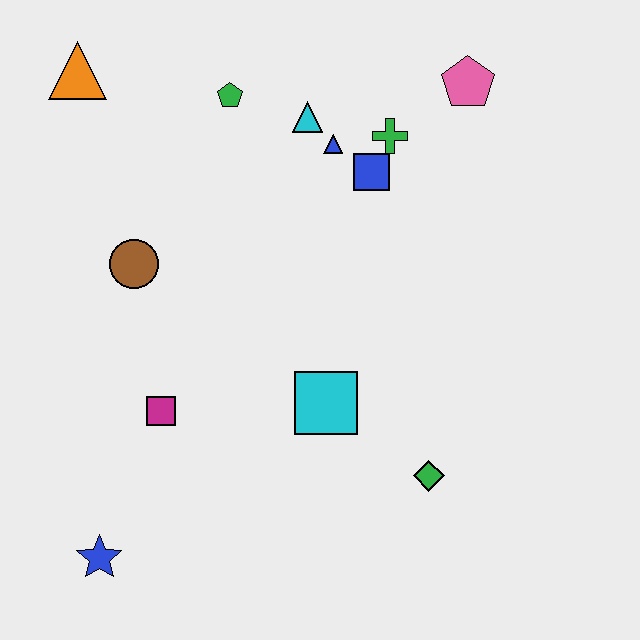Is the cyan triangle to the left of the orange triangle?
No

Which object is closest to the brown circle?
The magenta square is closest to the brown circle.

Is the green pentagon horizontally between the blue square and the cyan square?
No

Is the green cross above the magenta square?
Yes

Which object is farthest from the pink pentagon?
The blue star is farthest from the pink pentagon.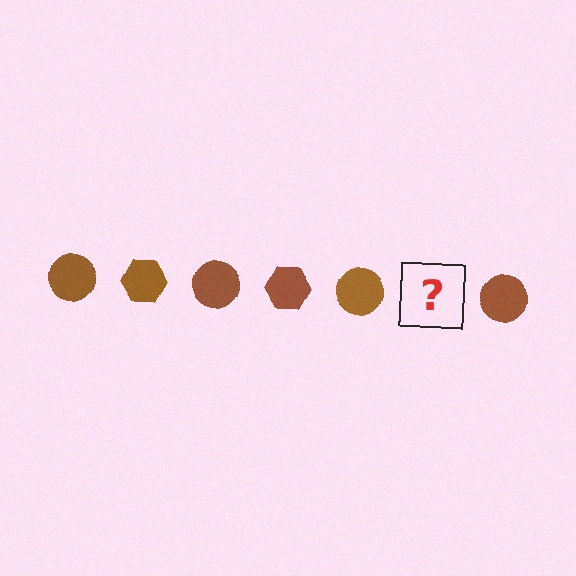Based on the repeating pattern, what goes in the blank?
The blank should be a brown hexagon.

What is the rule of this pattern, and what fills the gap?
The rule is that the pattern cycles through circle, hexagon shapes in brown. The gap should be filled with a brown hexagon.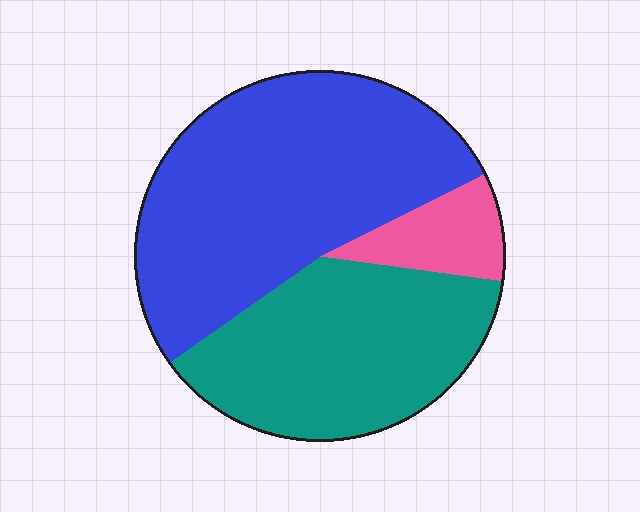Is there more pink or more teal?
Teal.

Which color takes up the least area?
Pink, at roughly 10%.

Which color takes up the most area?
Blue, at roughly 55%.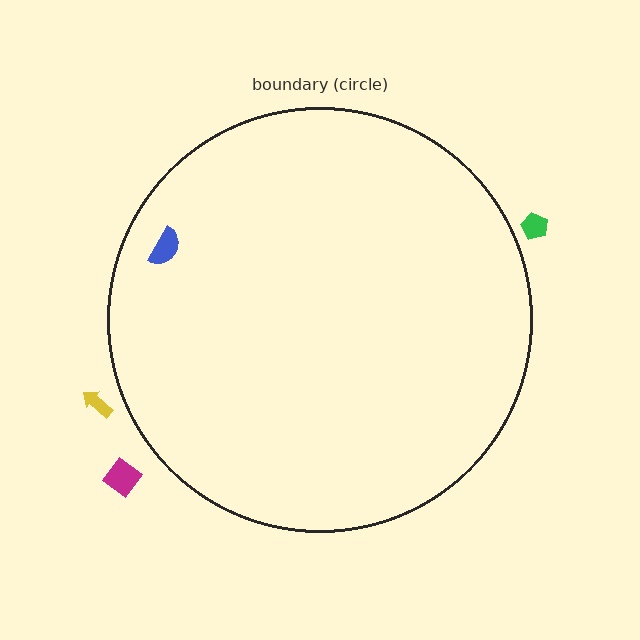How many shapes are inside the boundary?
1 inside, 3 outside.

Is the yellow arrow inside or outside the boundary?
Outside.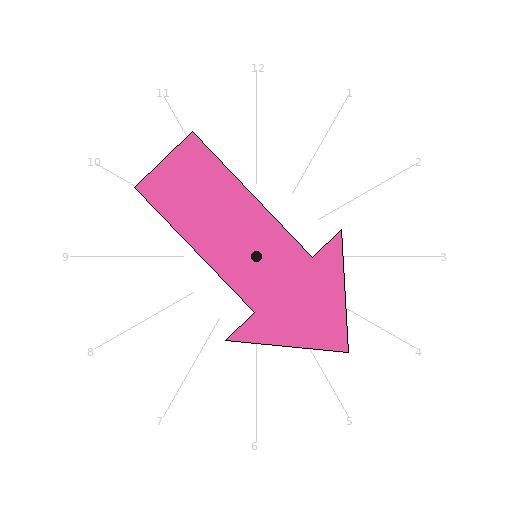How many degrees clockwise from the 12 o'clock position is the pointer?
Approximately 136 degrees.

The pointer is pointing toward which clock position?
Roughly 5 o'clock.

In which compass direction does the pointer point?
Southeast.